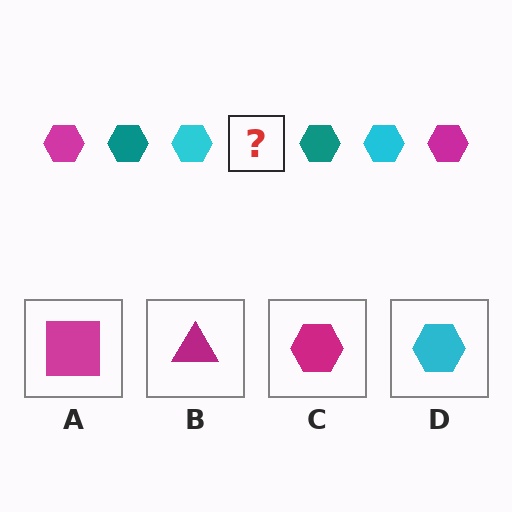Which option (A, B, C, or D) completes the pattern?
C.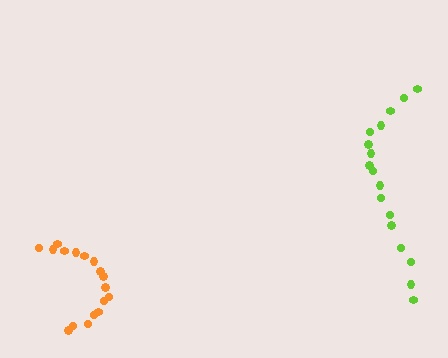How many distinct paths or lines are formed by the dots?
There are 2 distinct paths.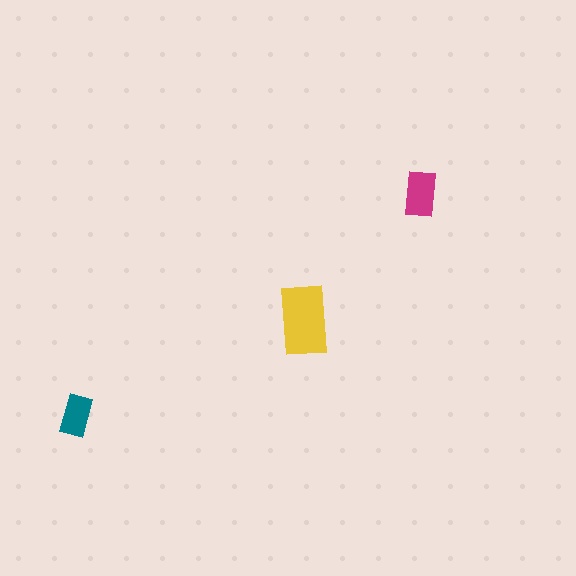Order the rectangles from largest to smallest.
the yellow one, the magenta one, the teal one.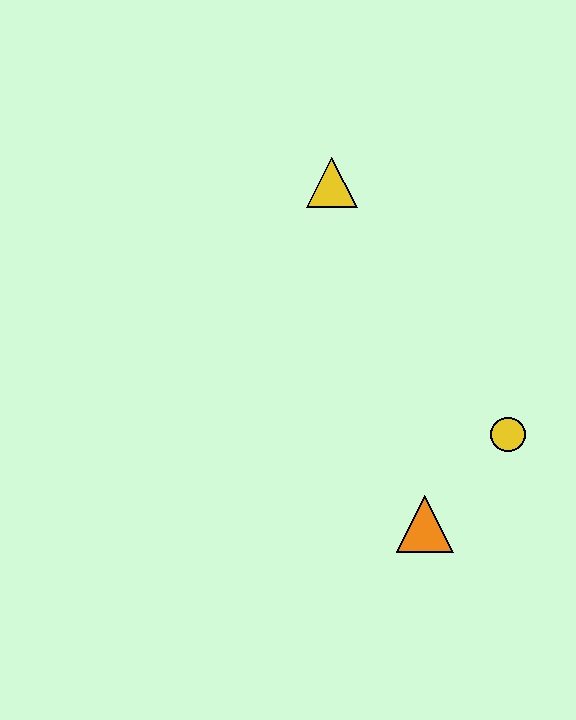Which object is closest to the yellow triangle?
The yellow circle is closest to the yellow triangle.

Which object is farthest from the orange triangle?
The yellow triangle is farthest from the orange triangle.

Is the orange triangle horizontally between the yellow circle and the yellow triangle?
Yes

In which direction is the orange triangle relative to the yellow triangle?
The orange triangle is below the yellow triangle.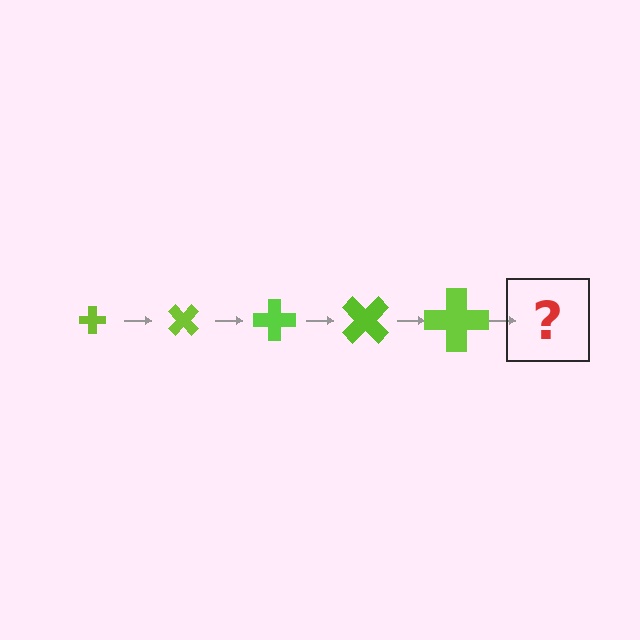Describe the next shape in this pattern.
It should be a cross, larger than the previous one and rotated 225 degrees from the start.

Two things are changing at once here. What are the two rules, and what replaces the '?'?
The two rules are that the cross grows larger each step and it rotates 45 degrees each step. The '?' should be a cross, larger than the previous one and rotated 225 degrees from the start.